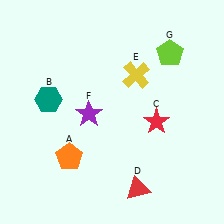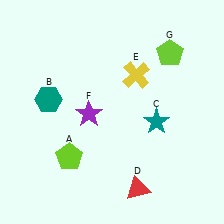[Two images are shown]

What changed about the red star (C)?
In Image 1, C is red. In Image 2, it changed to teal.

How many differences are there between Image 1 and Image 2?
There are 2 differences between the two images.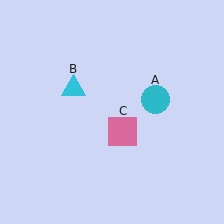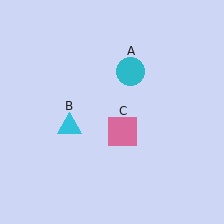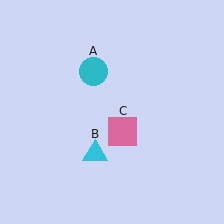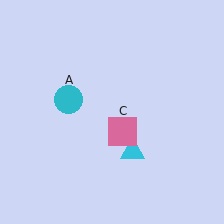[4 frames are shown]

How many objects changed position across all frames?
2 objects changed position: cyan circle (object A), cyan triangle (object B).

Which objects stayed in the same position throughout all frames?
Pink square (object C) remained stationary.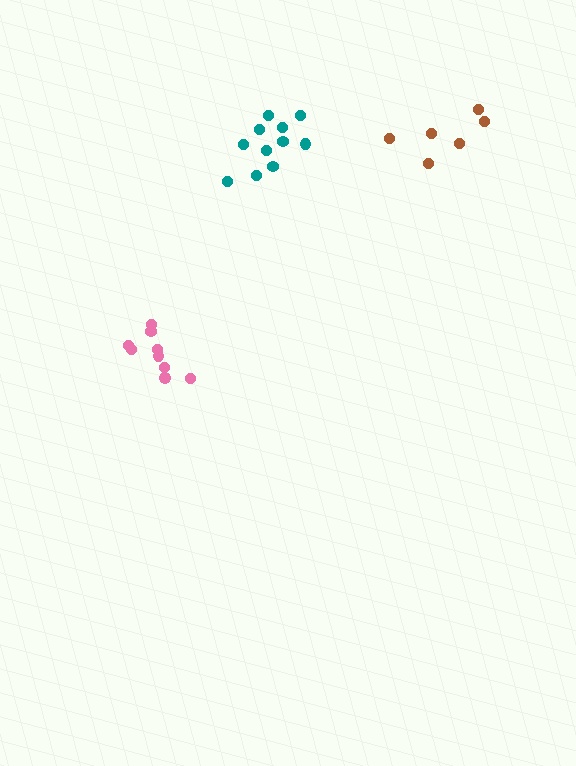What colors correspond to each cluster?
The clusters are colored: pink, teal, brown.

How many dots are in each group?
Group 1: 9 dots, Group 2: 11 dots, Group 3: 6 dots (26 total).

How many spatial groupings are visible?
There are 3 spatial groupings.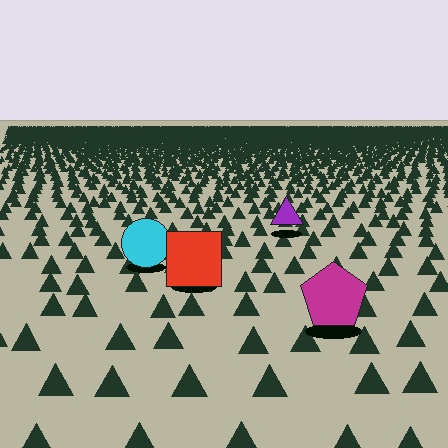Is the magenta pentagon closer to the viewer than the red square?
Yes. The magenta pentagon is closer — you can tell from the texture gradient: the ground texture is coarser near it.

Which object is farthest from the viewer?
The purple triangle is farthest from the viewer. It appears smaller and the ground texture around it is denser.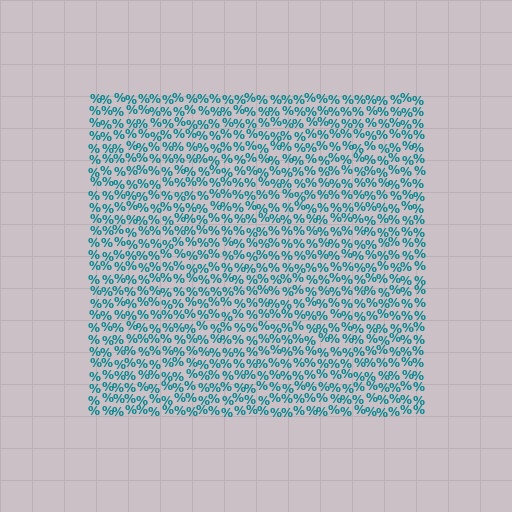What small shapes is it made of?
It is made of small percent signs.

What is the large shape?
The large shape is a square.